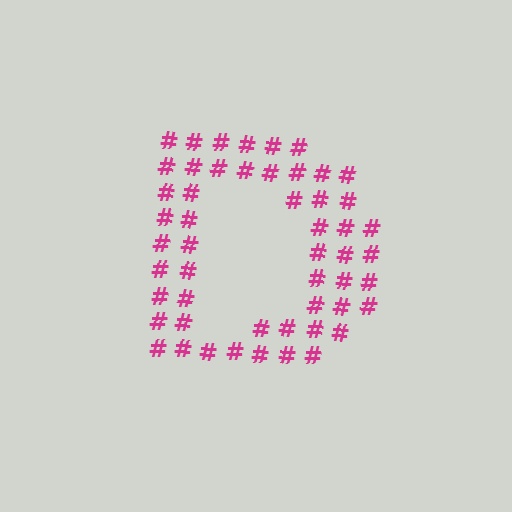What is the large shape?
The large shape is the letter D.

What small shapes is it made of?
It is made of small hash symbols.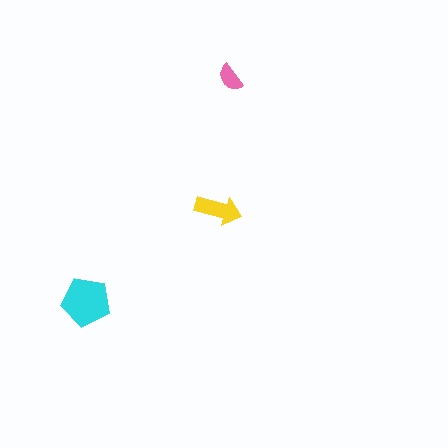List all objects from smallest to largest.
The pink semicircle, the yellow arrow, the cyan pentagon.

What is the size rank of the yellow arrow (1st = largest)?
2nd.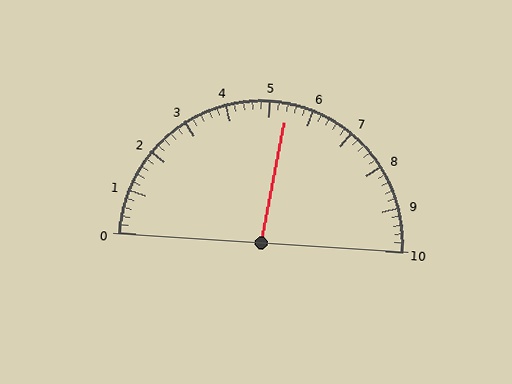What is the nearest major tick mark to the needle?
The nearest major tick mark is 5.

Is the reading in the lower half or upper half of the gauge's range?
The reading is in the upper half of the range (0 to 10).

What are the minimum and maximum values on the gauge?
The gauge ranges from 0 to 10.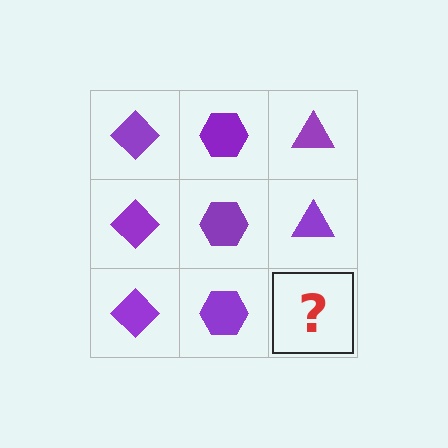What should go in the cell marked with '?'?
The missing cell should contain a purple triangle.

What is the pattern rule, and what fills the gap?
The rule is that each column has a consistent shape. The gap should be filled with a purple triangle.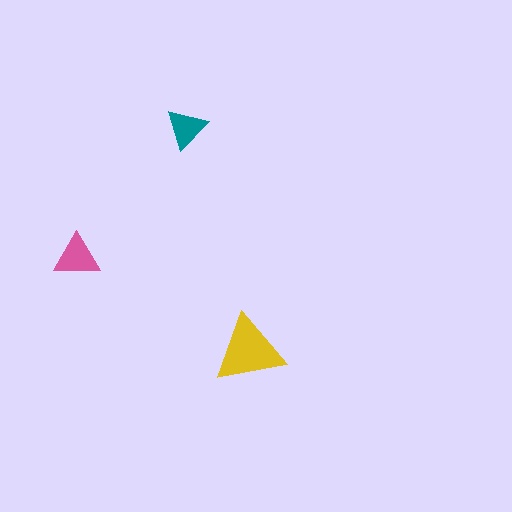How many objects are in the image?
There are 3 objects in the image.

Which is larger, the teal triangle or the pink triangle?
The pink one.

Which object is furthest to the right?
The yellow triangle is rightmost.